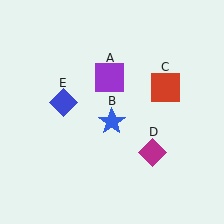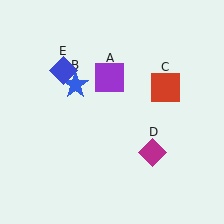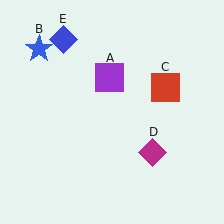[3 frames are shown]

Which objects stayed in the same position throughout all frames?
Purple square (object A) and red square (object C) and magenta diamond (object D) remained stationary.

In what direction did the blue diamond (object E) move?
The blue diamond (object E) moved up.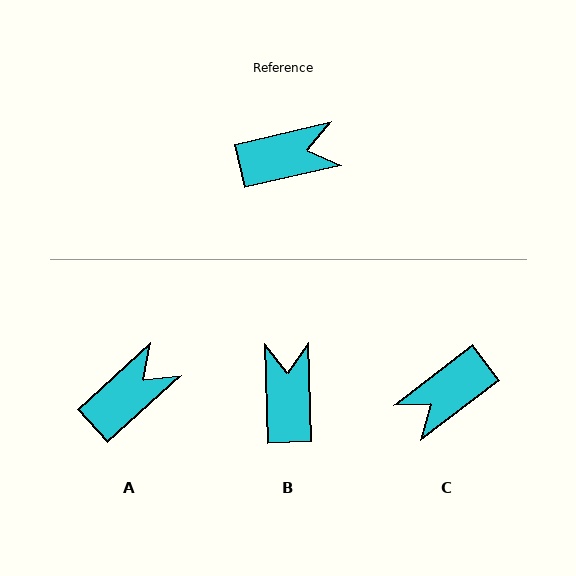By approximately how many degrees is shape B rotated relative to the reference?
Approximately 78 degrees counter-clockwise.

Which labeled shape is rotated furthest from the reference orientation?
C, about 156 degrees away.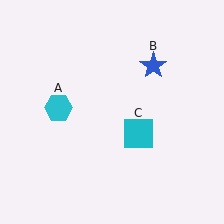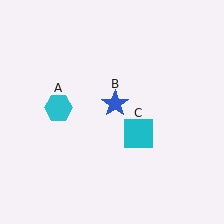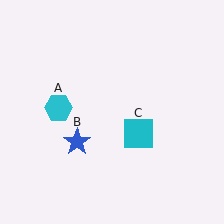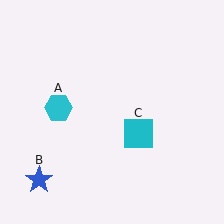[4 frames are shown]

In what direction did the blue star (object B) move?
The blue star (object B) moved down and to the left.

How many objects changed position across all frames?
1 object changed position: blue star (object B).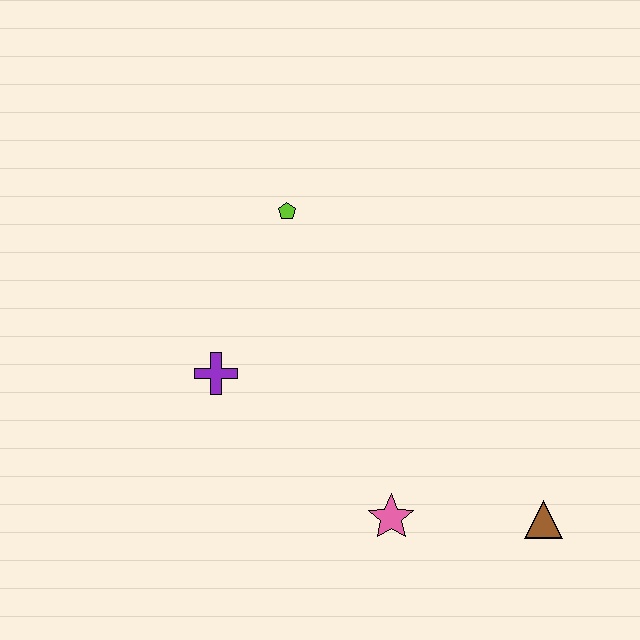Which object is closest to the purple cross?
The lime pentagon is closest to the purple cross.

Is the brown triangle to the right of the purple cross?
Yes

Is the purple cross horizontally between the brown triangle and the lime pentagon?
No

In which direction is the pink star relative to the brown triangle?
The pink star is to the left of the brown triangle.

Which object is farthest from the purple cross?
The brown triangle is farthest from the purple cross.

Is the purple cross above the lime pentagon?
No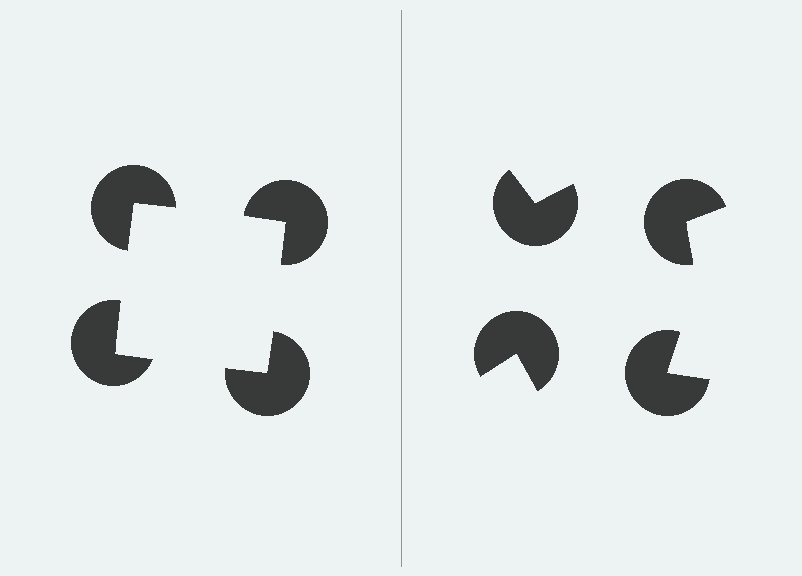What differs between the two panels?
The pac-man discs are positioned identically on both sides; only the wedge orientations differ. On the left they align to a square; on the right they are misaligned.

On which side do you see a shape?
An illusory square appears on the left side. On the right side the wedge cuts are rotated, so no coherent shape forms.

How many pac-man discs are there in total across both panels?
8 — 4 on each side.